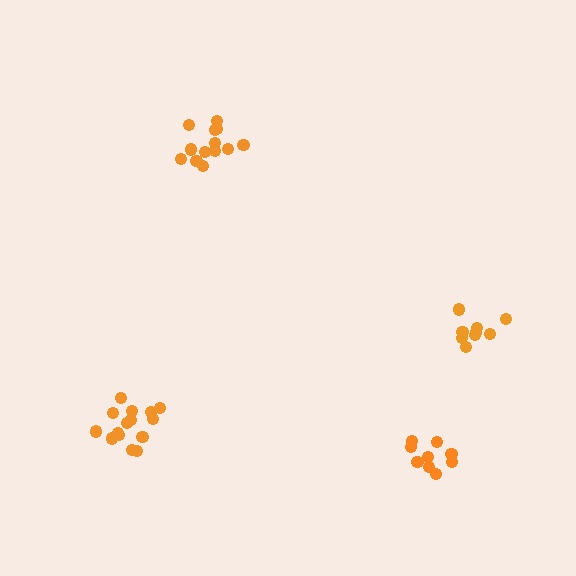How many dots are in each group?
Group 1: 13 dots, Group 2: 9 dots, Group 3: 15 dots, Group 4: 9 dots (46 total).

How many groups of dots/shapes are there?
There are 4 groups.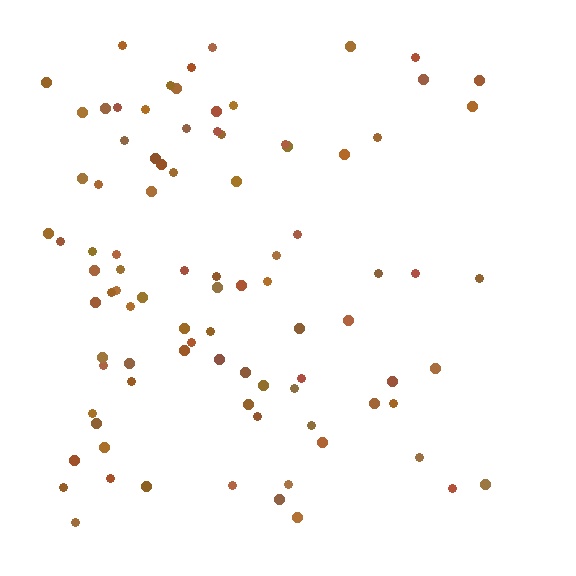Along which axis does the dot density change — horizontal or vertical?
Horizontal.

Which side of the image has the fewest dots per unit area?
The right.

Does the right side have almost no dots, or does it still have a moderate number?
Still a moderate number, just noticeably fewer than the left.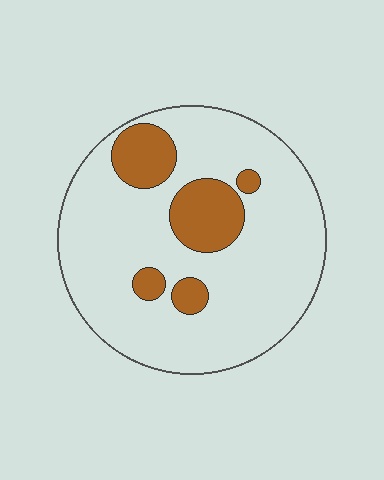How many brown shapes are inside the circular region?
5.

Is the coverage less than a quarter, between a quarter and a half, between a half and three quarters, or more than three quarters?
Less than a quarter.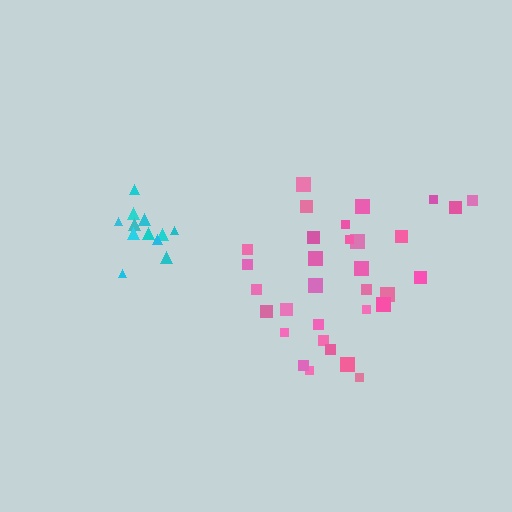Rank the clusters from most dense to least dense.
cyan, pink.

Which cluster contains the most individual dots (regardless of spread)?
Pink (32).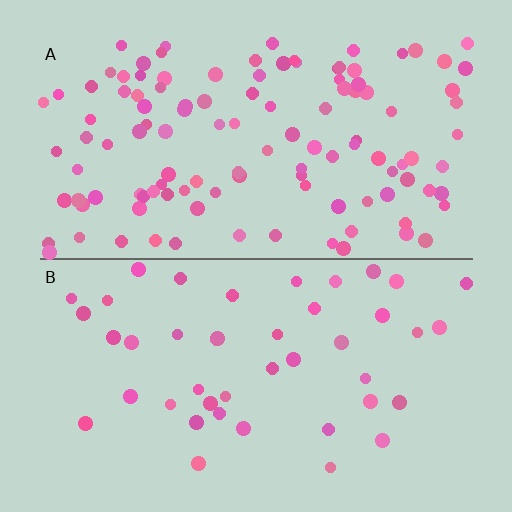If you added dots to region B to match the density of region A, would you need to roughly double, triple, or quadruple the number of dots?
Approximately triple.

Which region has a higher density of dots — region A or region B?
A (the top).